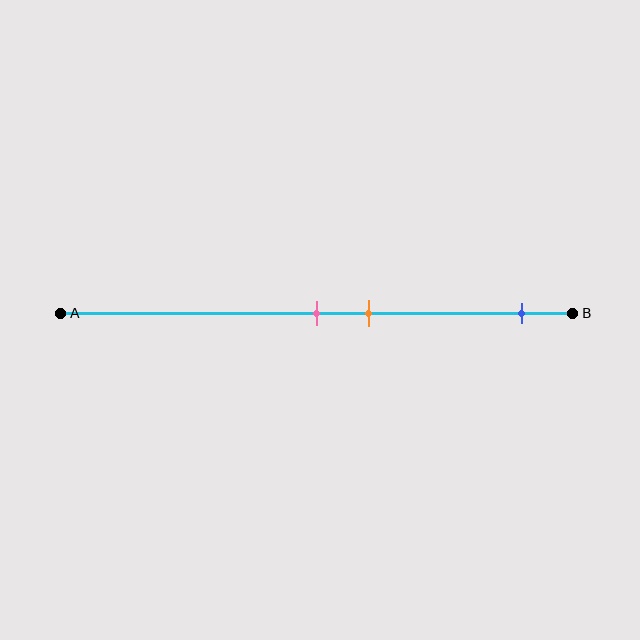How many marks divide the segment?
There are 3 marks dividing the segment.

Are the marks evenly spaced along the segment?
No, the marks are not evenly spaced.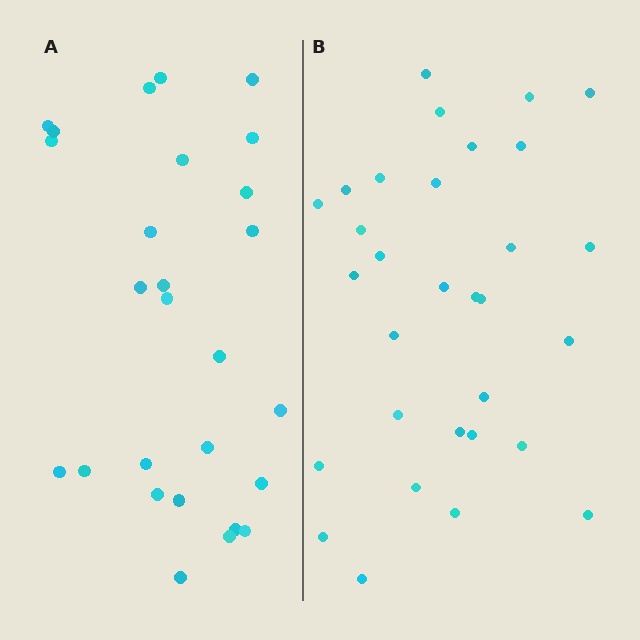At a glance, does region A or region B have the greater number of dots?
Region B (the right region) has more dots.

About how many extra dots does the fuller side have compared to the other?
Region B has about 4 more dots than region A.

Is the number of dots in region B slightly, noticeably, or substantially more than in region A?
Region B has only slightly more — the two regions are fairly close. The ratio is roughly 1.1 to 1.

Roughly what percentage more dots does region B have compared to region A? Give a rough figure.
About 15% more.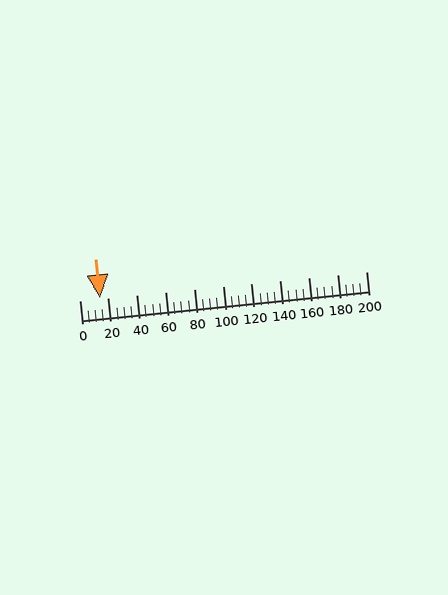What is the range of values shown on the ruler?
The ruler shows values from 0 to 200.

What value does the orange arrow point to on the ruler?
The orange arrow points to approximately 14.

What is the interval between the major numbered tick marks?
The major tick marks are spaced 20 units apart.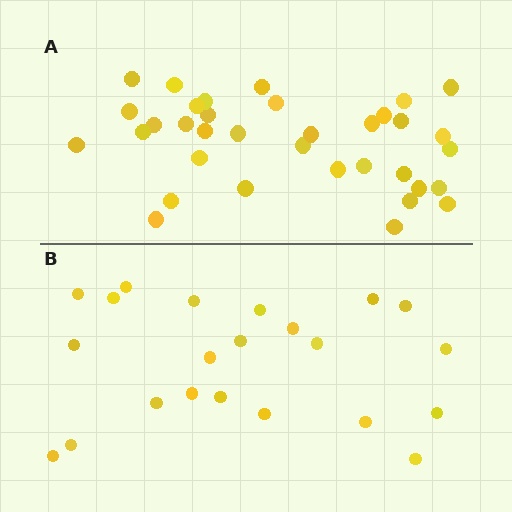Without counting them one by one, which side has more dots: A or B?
Region A (the top region) has more dots.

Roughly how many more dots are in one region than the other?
Region A has approximately 15 more dots than region B.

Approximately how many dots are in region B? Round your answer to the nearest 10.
About 20 dots. (The exact count is 22, which rounds to 20.)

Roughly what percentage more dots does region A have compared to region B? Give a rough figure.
About 60% more.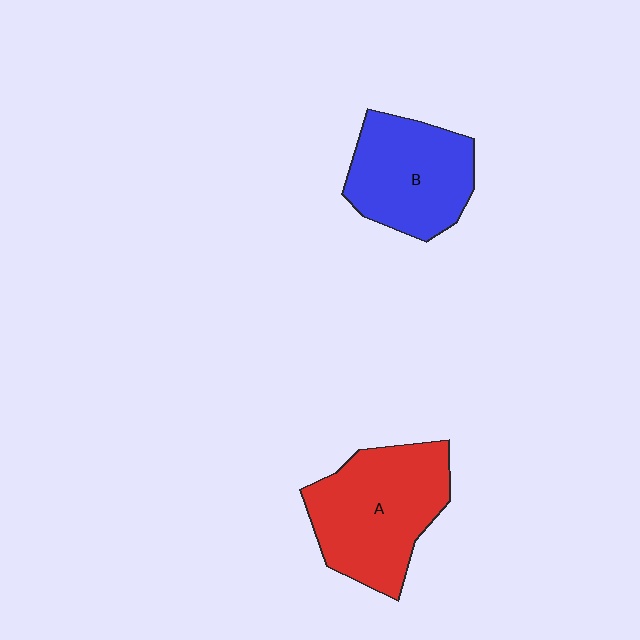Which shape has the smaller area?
Shape B (blue).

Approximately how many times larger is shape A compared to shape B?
Approximately 1.2 times.